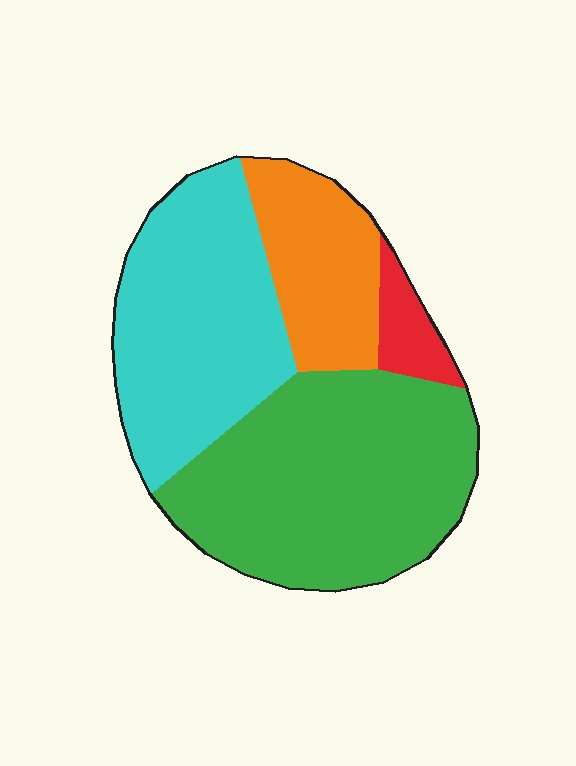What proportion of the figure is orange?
Orange takes up about one sixth (1/6) of the figure.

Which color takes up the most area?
Green, at roughly 45%.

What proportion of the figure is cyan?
Cyan covers roughly 35% of the figure.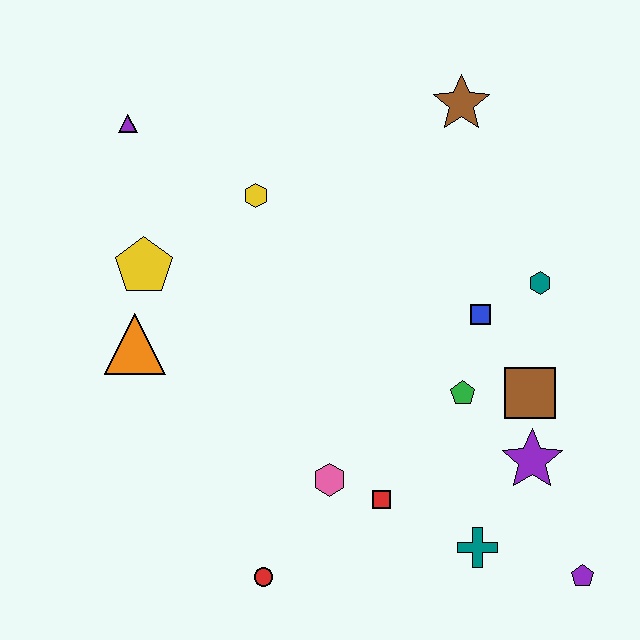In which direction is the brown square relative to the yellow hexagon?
The brown square is to the right of the yellow hexagon.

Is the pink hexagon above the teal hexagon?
No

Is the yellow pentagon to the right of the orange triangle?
Yes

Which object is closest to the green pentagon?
The brown square is closest to the green pentagon.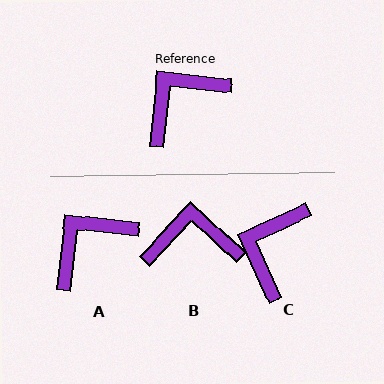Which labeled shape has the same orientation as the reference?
A.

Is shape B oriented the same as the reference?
No, it is off by about 37 degrees.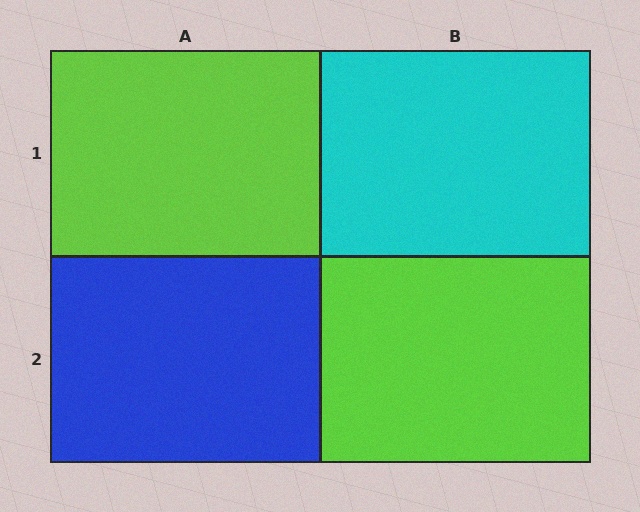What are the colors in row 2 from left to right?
Blue, lime.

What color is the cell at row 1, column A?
Lime.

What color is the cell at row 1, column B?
Cyan.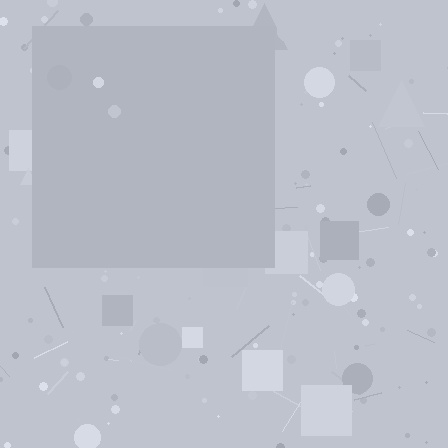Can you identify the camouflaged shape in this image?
The camouflaged shape is a square.